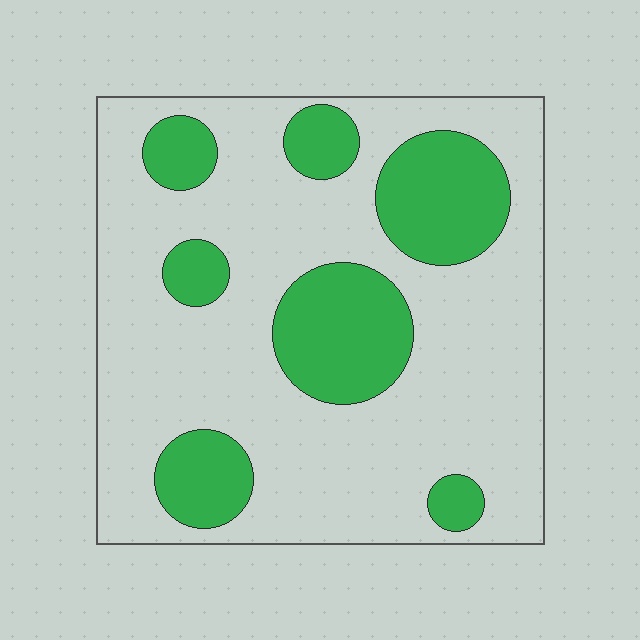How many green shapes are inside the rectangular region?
7.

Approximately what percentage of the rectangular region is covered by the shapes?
Approximately 25%.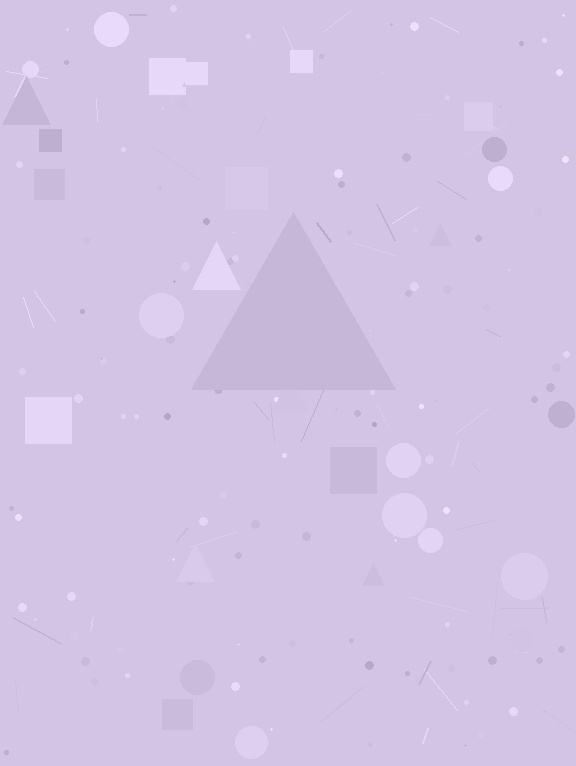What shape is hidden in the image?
A triangle is hidden in the image.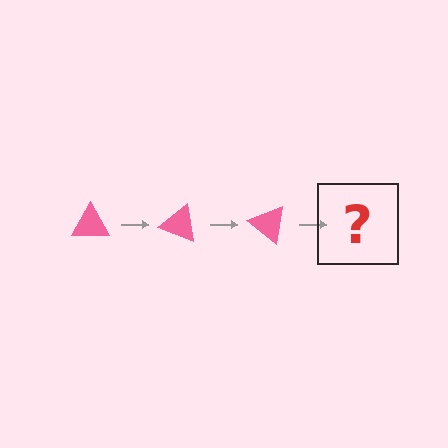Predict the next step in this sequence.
The next step is a pink triangle rotated 60 degrees.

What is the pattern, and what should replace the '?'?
The pattern is that the triangle rotates 20 degrees each step. The '?' should be a pink triangle rotated 60 degrees.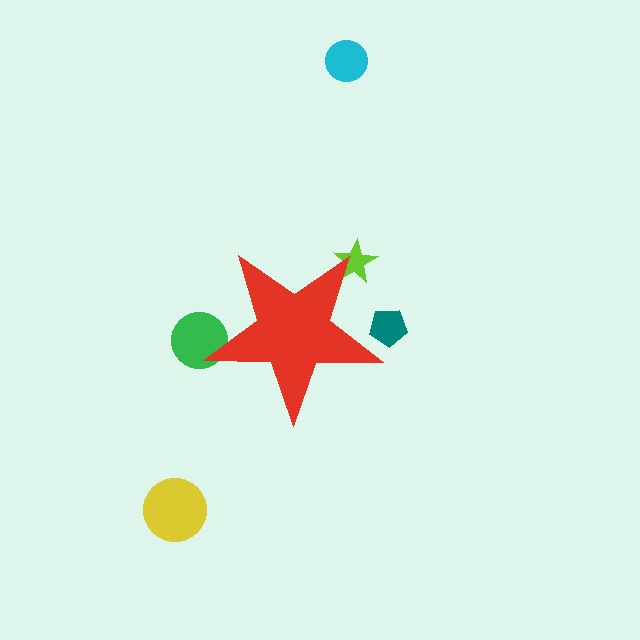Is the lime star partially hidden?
Yes, the lime star is partially hidden behind the red star.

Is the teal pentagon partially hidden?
Yes, the teal pentagon is partially hidden behind the red star.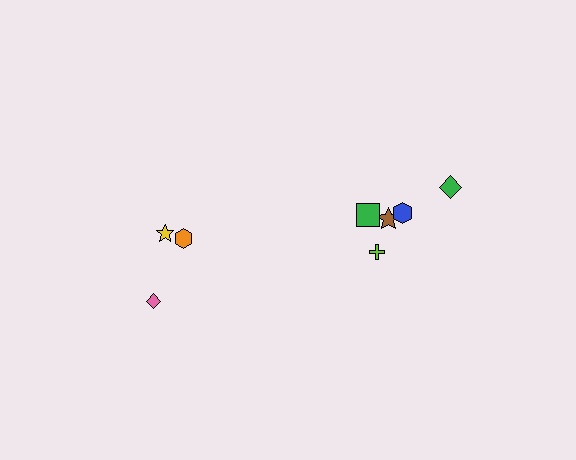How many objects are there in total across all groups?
There are 8 objects.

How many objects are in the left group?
There are 3 objects.